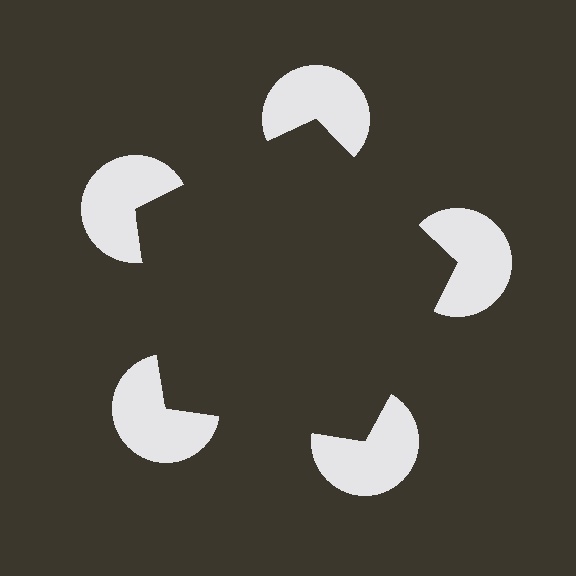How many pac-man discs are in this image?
There are 5 — one at each vertex of the illusory pentagon.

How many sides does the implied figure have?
5 sides.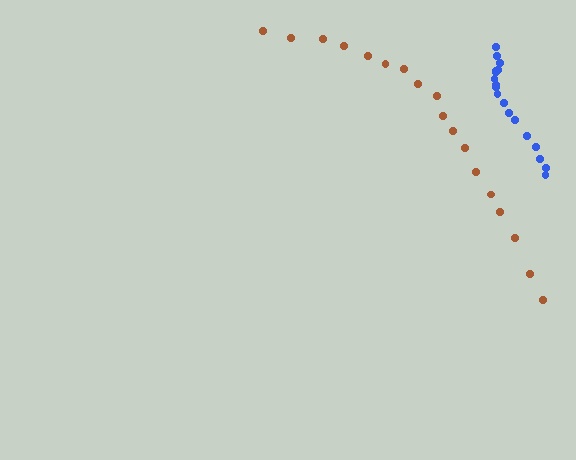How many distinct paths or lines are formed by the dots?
There are 2 distinct paths.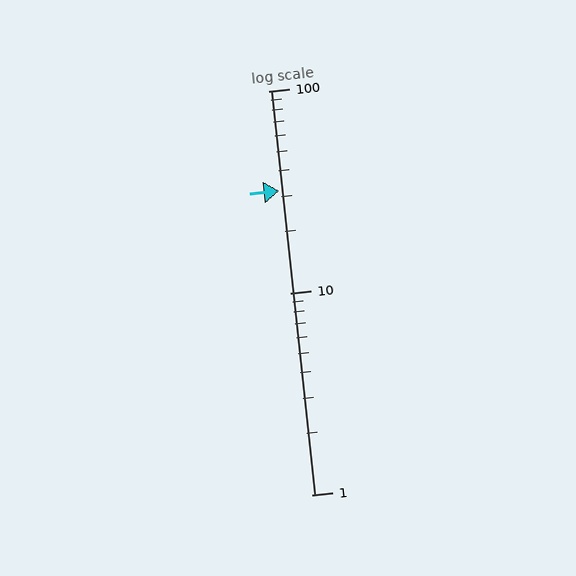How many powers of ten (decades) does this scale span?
The scale spans 2 decades, from 1 to 100.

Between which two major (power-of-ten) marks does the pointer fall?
The pointer is between 10 and 100.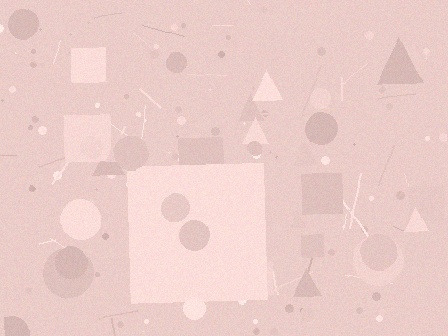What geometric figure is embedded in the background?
A square is embedded in the background.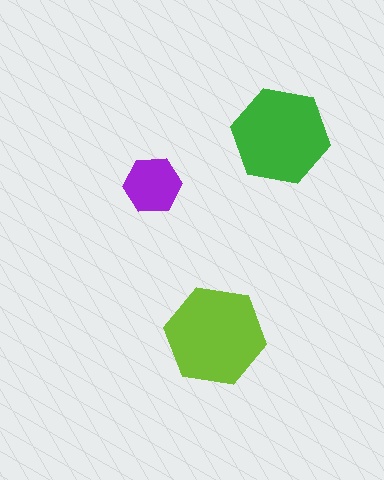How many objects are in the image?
There are 3 objects in the image.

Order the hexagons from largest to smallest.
the lime one, the green one, the purple one.